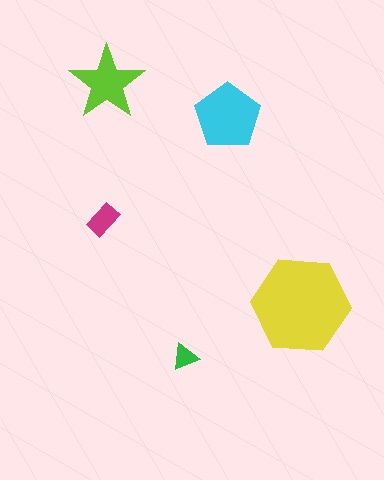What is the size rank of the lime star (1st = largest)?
3rd.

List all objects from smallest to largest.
The green triangle, the magenta rectangle, the lime star, the cyan pentagon, the yellow hexagon.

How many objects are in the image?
There are 5 objects in the image.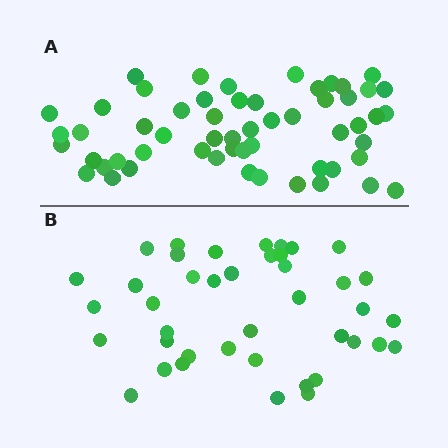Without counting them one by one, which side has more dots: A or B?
Region A (the top region) has more dots.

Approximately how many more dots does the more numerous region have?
Region A has approximately 15 more dots than region B.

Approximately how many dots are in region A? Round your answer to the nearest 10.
About 60 dots. (The exact count is 56, which rounds to 60.)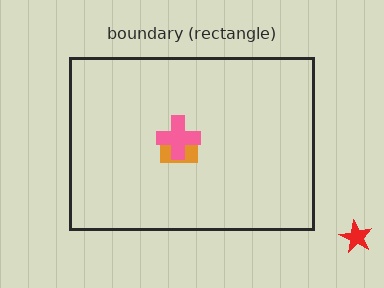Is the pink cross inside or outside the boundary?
Inside.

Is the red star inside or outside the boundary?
Outside.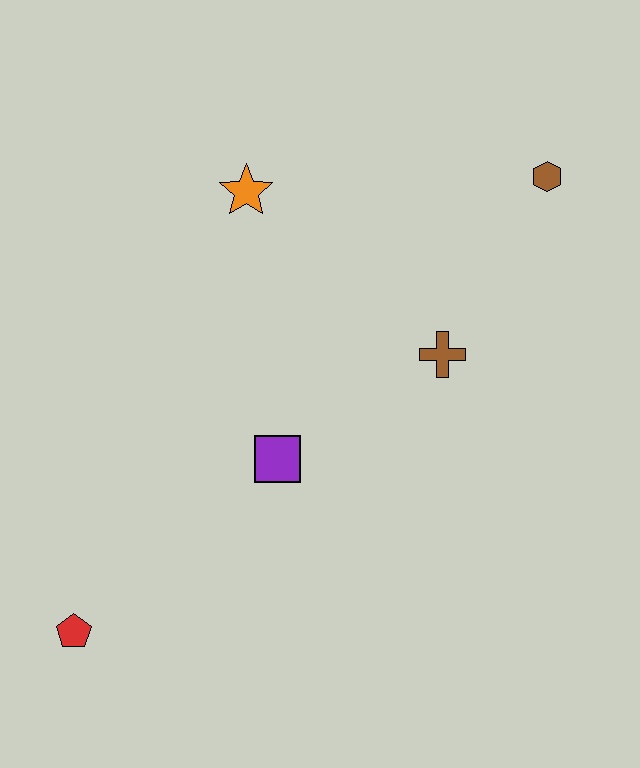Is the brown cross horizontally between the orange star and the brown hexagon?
Yes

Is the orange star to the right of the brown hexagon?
No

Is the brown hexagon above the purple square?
Yes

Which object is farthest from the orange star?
The red pentagon is farthest from the orange star.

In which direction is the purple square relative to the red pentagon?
The purple square is to the right of the red pentagon.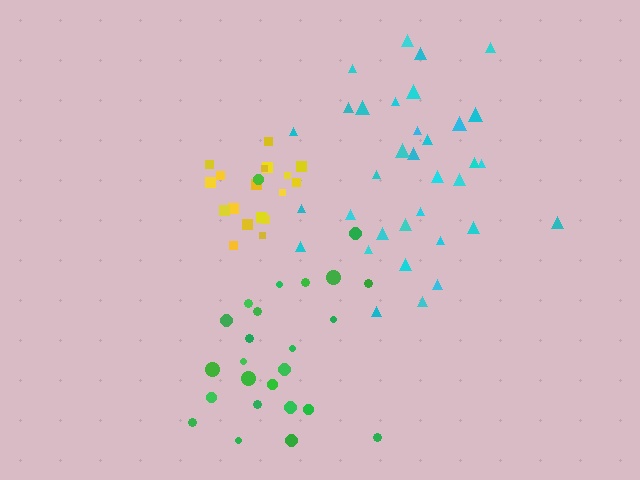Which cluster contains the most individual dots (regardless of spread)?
Cyan (34).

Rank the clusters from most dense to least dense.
yellow, green, cyan.